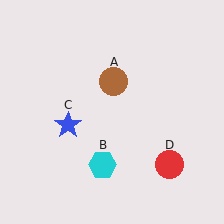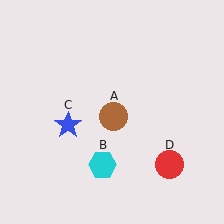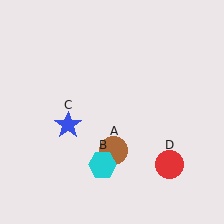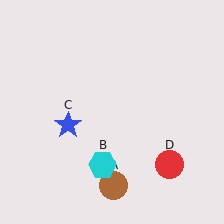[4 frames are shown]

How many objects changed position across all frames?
1 object changed position: brown circle (object A).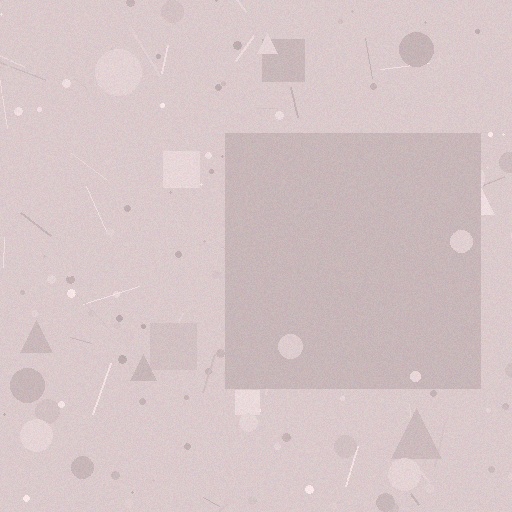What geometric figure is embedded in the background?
A square is embedded in the background.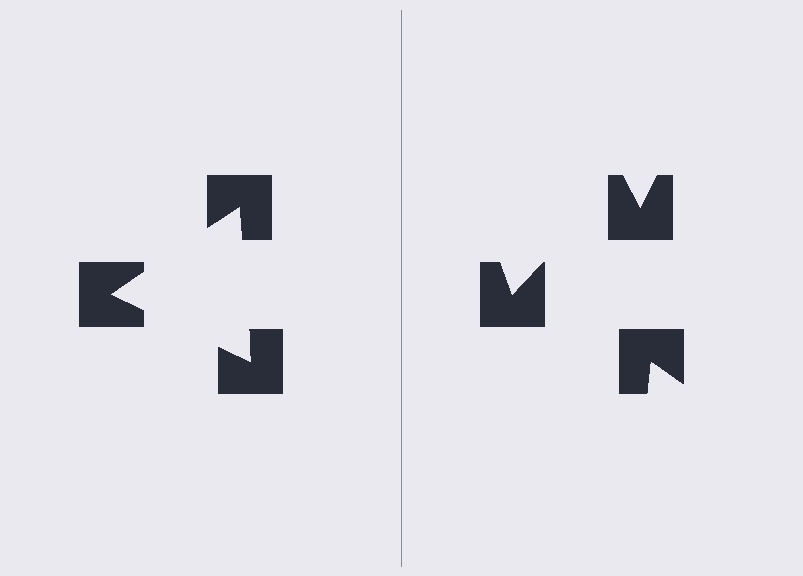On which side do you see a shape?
An illusory triangle appears on the left side. On the right side the wedge cuts are rotated, so no coherent shape forms.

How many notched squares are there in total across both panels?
6 — 3 on each side.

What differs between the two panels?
The notched squares are positioned identically on both sides; only the wedge orientations differ. On the left they align to a triangle; on the right they are misaligned.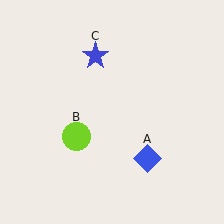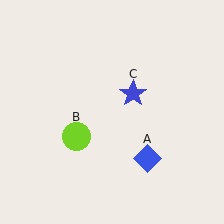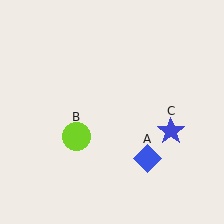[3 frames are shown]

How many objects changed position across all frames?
1 object changed position: blue star (object C).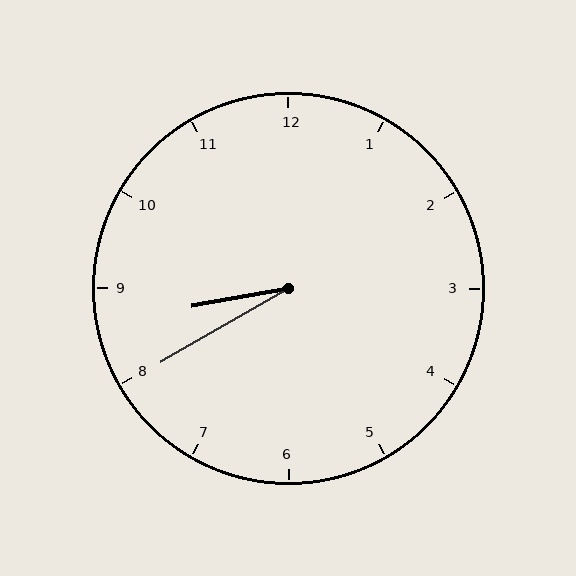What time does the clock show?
8:40.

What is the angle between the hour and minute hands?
Approximately 20 degrees.